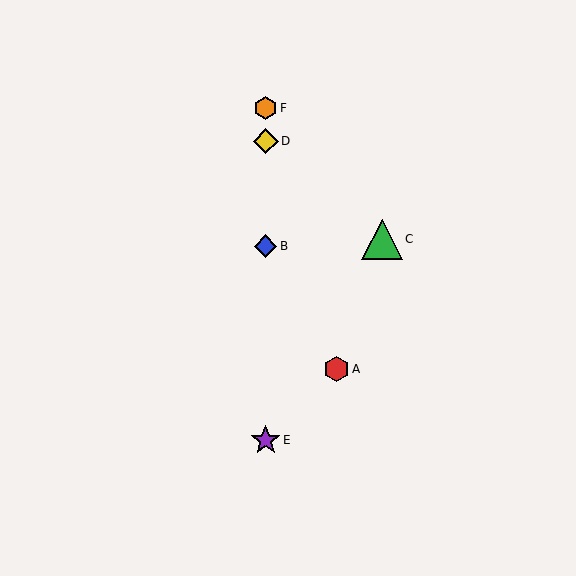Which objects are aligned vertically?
Objects B, D, E, F are aligned vertically.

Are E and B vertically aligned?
Yes, both are at x≈266.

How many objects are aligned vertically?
4 objects (B, D, E, F) are aligned vertically.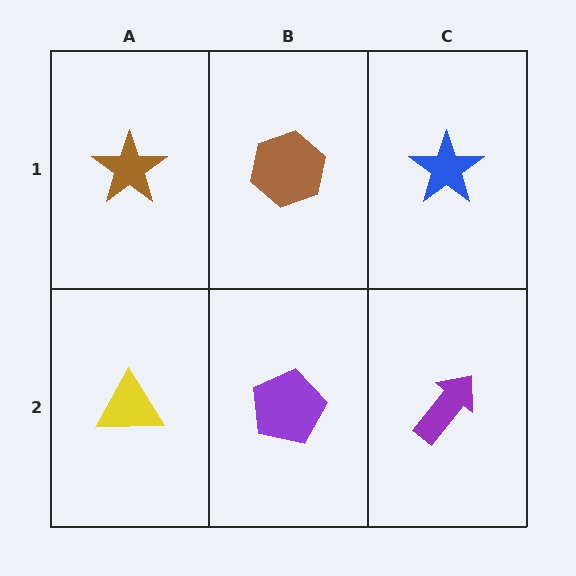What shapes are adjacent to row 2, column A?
A brown star (row 1, column A), a purple pentagon (row 2, column B).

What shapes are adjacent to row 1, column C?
A purple arrow (row 2, column C), a brown hexagon (row 1, column B).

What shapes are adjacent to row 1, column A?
A yellow triangle (row 2, column A), a brown hexagon (row 1, column B).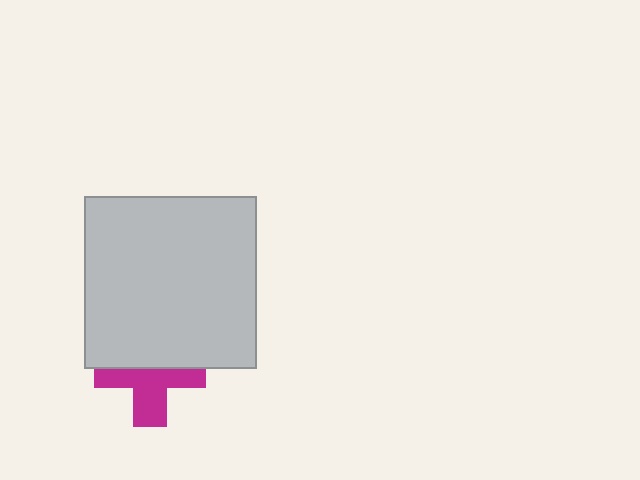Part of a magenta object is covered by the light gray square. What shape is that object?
It is a cross.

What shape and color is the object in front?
The object in front is a light gray square.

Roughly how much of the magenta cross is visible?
About half of it is visible (roughly 52%).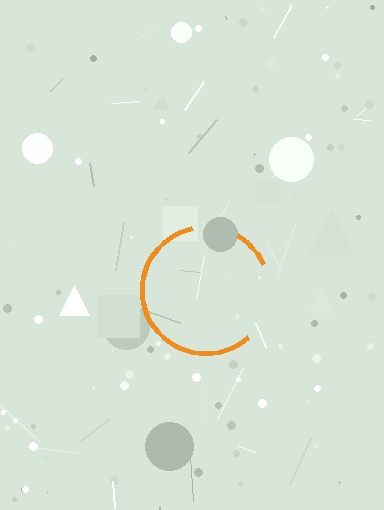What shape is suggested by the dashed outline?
The dashed outline suggests a circle.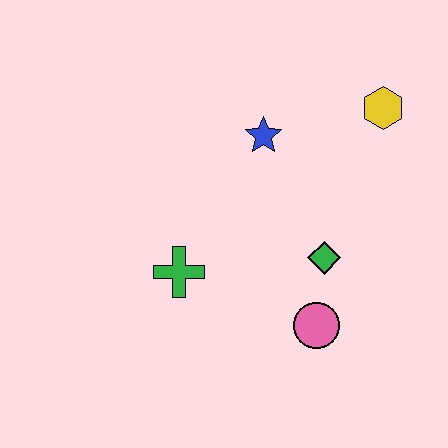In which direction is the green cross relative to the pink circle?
The green cross is to the left of the pink circle.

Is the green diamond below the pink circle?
No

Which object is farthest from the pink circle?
The yellow hexagon is farthest from the pink circle.